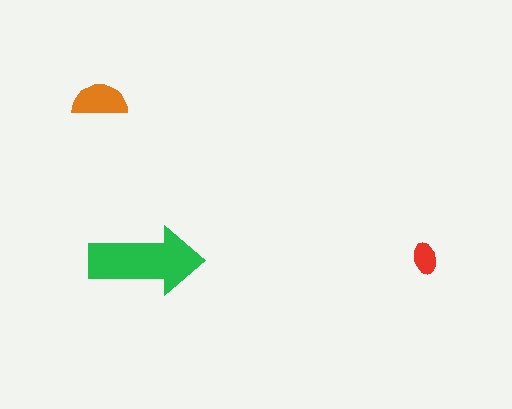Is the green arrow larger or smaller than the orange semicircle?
Larger.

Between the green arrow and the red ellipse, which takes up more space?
The green arrow.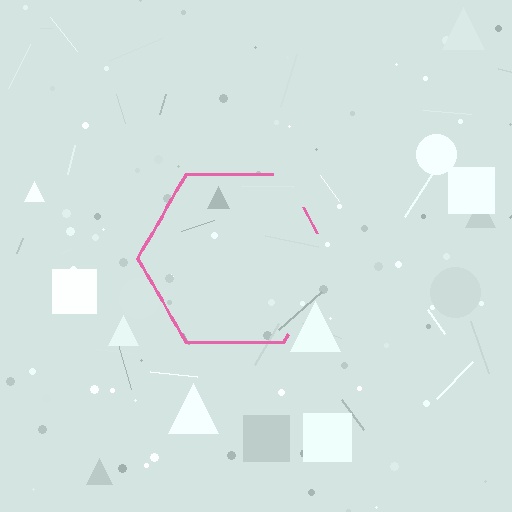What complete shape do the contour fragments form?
The contour fragments form a hexagon.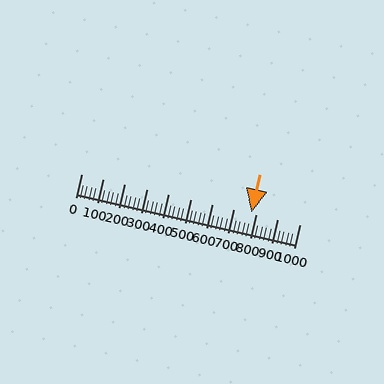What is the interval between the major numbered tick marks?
The major tick marks are spaced 100 units apart.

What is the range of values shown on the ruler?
The ruler shows values from 0 to 1000.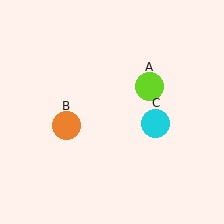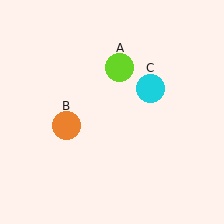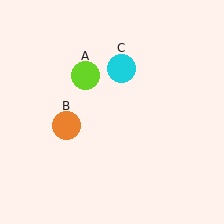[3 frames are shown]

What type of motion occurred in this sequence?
The lime circle (object A), cyan circle (object C) rotated counterclockwise around the center of the scene.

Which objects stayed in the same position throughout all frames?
Orange circle (object B) remained stationary.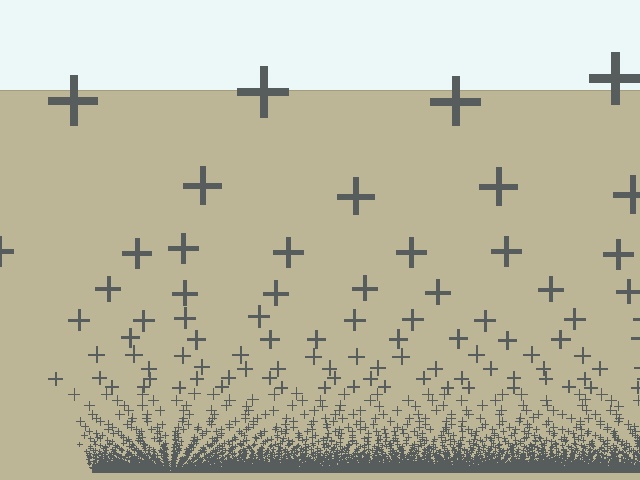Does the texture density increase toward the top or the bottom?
Density increases toward the bottom.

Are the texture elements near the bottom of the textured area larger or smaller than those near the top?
Smaller. The gradient is inverted — elements near the bottom are smaller and denser.